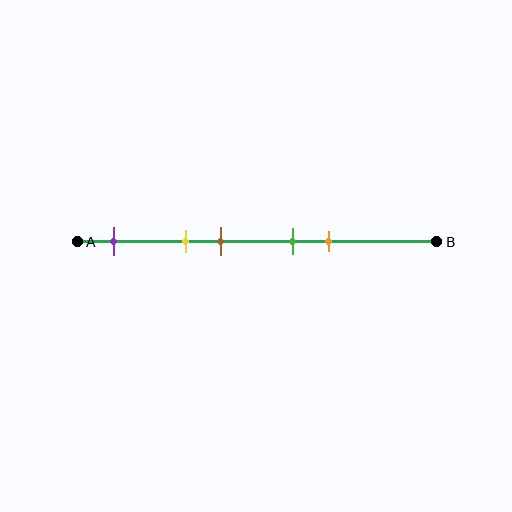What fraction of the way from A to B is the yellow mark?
The yellow mark is approximately 30% (0.3) of the way from A to B.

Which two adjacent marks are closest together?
The green and orange marks are the closest adjacent pair.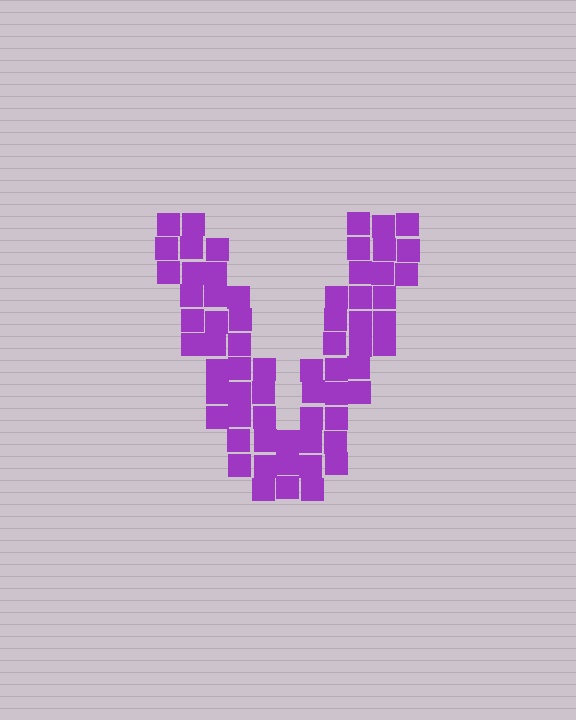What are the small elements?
The small elements are squares.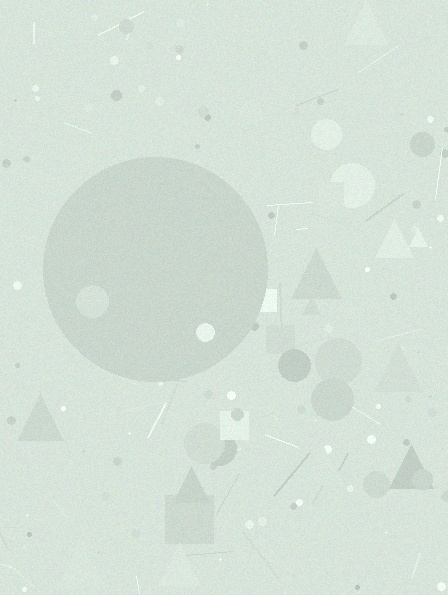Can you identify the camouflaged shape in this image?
The camouflaged shape is a circle.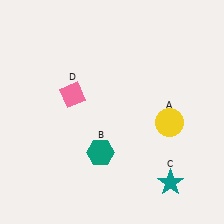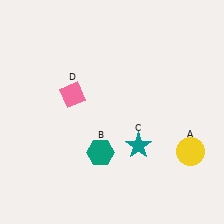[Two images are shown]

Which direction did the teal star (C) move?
The teal star (C) moved up.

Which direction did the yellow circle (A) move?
The yellow circle (A) moved down.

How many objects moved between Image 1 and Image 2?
2 objects moved between the two images.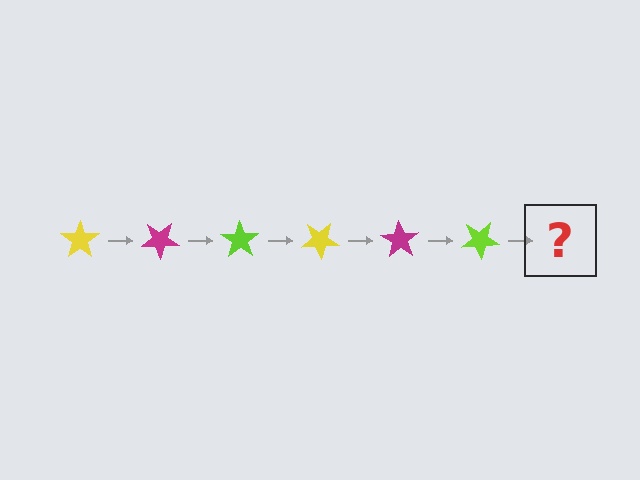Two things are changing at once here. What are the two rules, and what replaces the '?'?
The two rules are that it rotates 35 degrees each step and the color cycles through yellow, magenta, and lime. The '?' should be a yellow star, rotated 210 degrees from the start.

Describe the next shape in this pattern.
It should be a yellow star, rotated 210 degrees from the start.